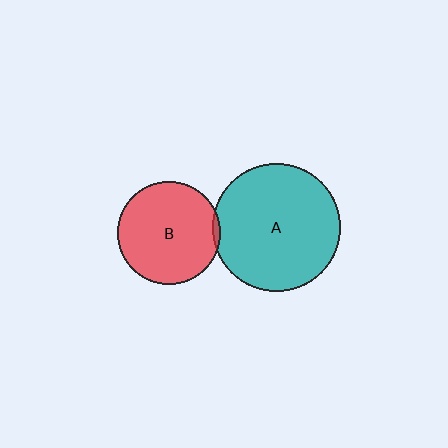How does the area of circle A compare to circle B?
Approximately 1.5 times.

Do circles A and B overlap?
Yes.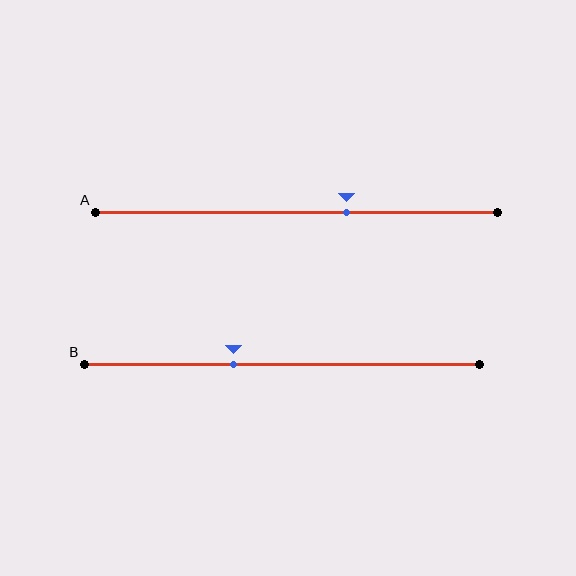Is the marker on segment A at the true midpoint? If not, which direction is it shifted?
No, the marker on segment A is shifted to the right by about 12% of the segment length.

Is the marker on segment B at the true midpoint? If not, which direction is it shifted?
No, the marker on segment B is shifted to the left by about 12% of the segment length.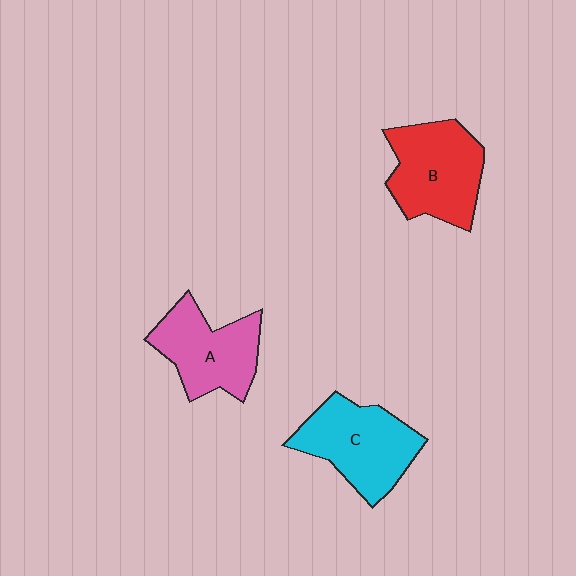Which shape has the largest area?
Shape C (cyan).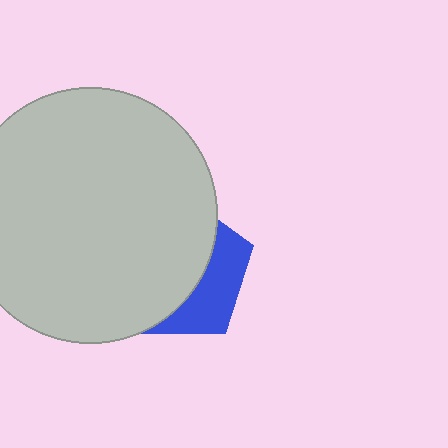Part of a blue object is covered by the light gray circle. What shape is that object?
It is a pentagon.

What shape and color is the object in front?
The object in front is a light gray circle.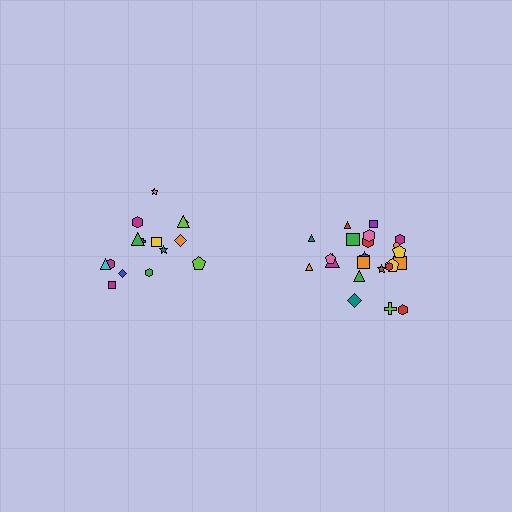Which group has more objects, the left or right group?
The right group.